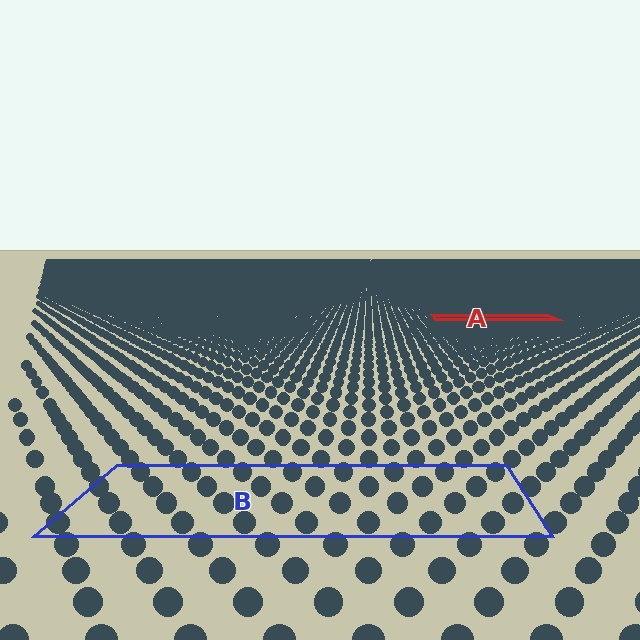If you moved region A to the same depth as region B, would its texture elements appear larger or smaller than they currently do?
They would appear larger. At a closer depth, the same texture elements are projected at a bigger on-screen size.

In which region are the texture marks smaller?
The texture marks are smaller in region A, because it is farther away.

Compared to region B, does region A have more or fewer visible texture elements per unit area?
Region A has more texture elements per unit area — they are packed more densely because it is farther away.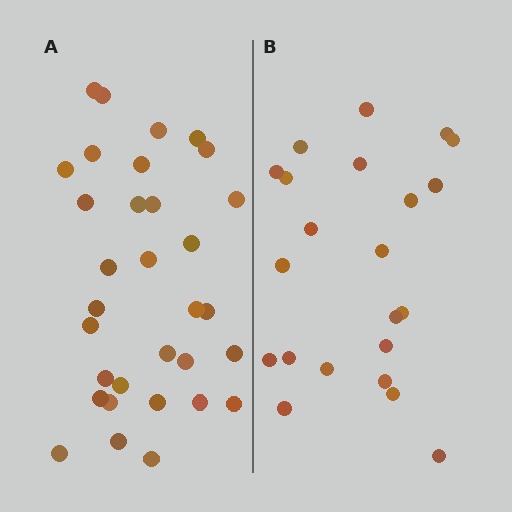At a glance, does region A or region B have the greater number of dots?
Region A (the left region) has more dots.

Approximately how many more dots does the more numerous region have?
Region A has roughly 10 or so more dots than region B.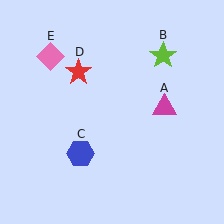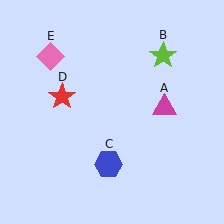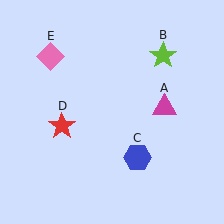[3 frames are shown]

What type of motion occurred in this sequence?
The blue hexagon (object C), red star (object D) rotated counterclockwise around the center of the scene.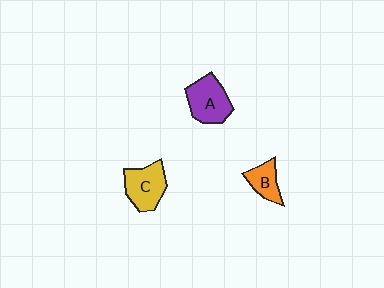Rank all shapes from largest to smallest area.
From largest to smallest: A (purple), C (yellow), B (orange).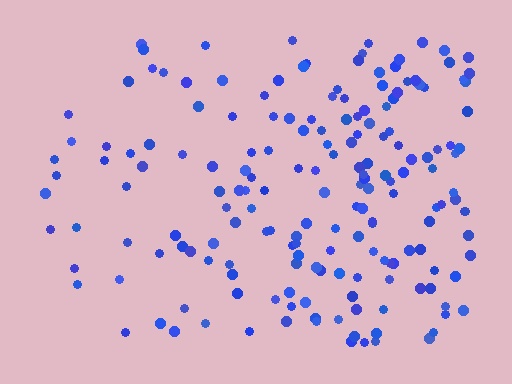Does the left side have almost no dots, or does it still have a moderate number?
Still a moderate number, just noticeably fewer than the right.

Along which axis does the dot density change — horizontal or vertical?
Horizontal.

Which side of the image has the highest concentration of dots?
The right.